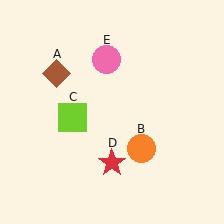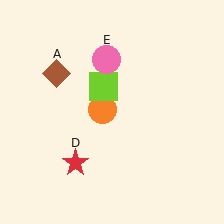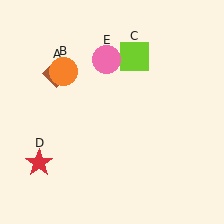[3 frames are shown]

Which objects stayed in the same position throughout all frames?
Brown diamond (object A) and pink circle (object E) remained stationary.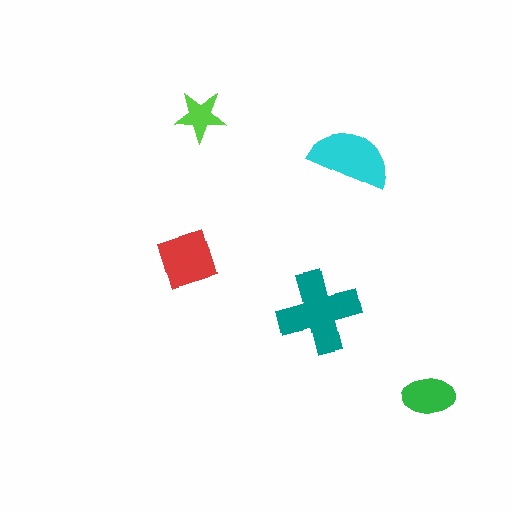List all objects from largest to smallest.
The teal cross, the cyan semicircle, the red diamond, the green ellipse, the lime star.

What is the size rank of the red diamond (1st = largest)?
3rd.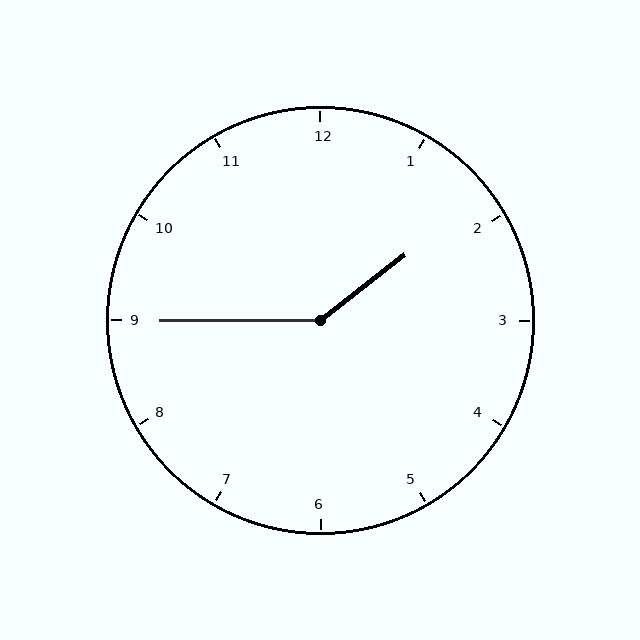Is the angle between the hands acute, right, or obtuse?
It is obtuse.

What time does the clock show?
1:45.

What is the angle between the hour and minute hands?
Approximately 142 degrees.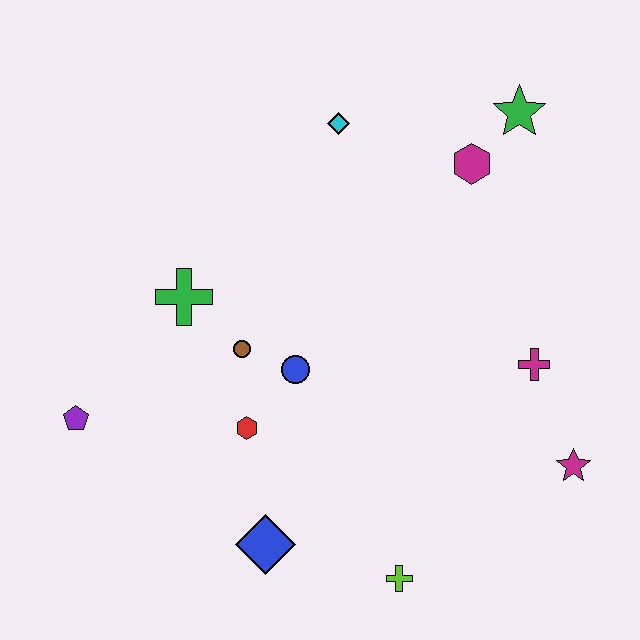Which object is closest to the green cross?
The brown circle is closest to the green cross.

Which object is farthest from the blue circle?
The green star is farthest from the blue circle.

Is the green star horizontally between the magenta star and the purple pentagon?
Yes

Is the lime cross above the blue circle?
No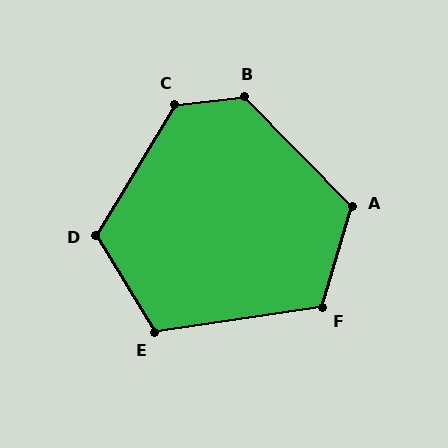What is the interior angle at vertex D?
Approximately 118 degrees (obtuse).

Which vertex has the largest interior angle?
C, at approximately 128 degrees.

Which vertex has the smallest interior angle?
E, at approximately 113 degrees.